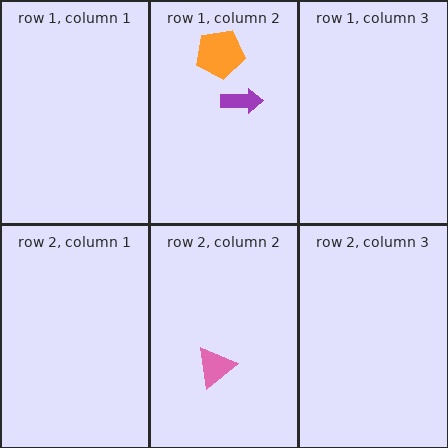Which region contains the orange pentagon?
The row 1, column 2 region.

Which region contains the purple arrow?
The row 1, column 2 region.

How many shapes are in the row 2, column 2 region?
1.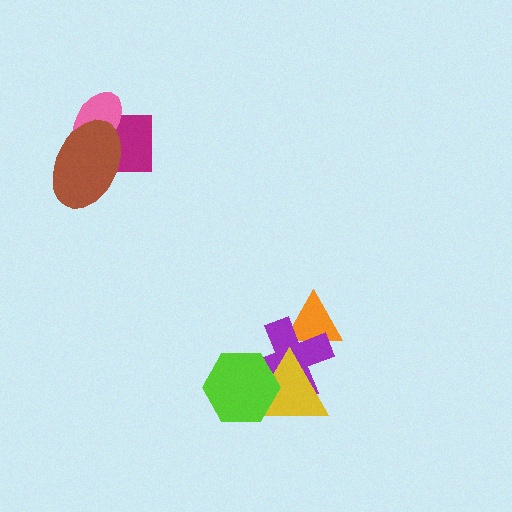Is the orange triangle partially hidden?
Yes, it is partially covered by another shape.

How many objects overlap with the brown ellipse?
2 objects overlap with the brown ellipse.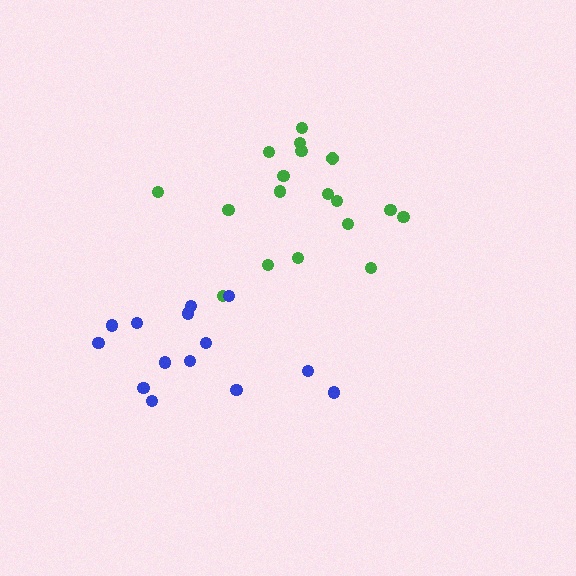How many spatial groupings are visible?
There are 2 spatial groupings.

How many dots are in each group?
Group 1: 18 dots, Group 2: 14 dots (32 total).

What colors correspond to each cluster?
The clusters are colored: green, blue.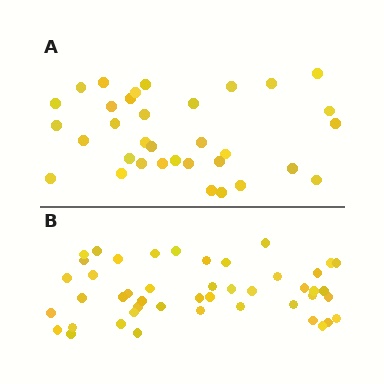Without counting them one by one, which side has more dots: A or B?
Region B (the bottom region) has more dots.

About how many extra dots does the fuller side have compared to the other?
Region B has roughly 12 or so more dots than region A.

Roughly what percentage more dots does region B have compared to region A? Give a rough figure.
About 35% more.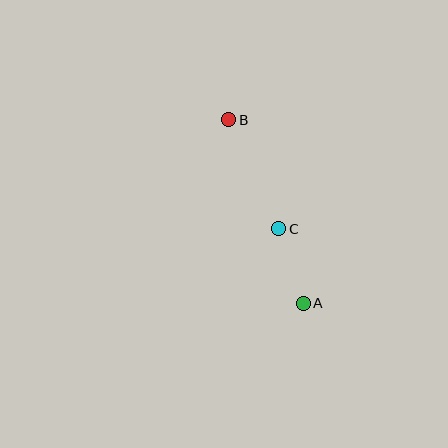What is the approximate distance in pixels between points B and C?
The distance between B and C is approximately 120 pixels.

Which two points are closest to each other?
Points A and C are closest to each other.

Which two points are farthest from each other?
Points A and B are farthest from each other.